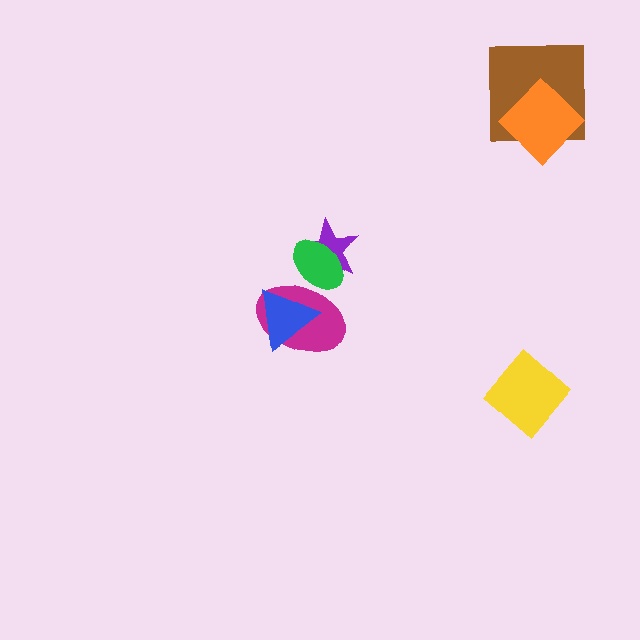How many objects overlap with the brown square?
1 object overlaps with the brown square.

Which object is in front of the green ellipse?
The magenta ellipse is in front of the green ellipse.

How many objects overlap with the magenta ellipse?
2 objects overlap with the magenta ellipse.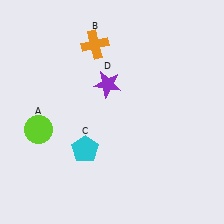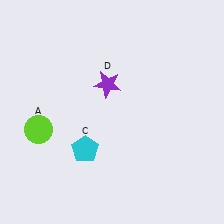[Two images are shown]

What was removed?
The orange cross (B) was removed in Image 2.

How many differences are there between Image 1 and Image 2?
There is 1 difference between the two images.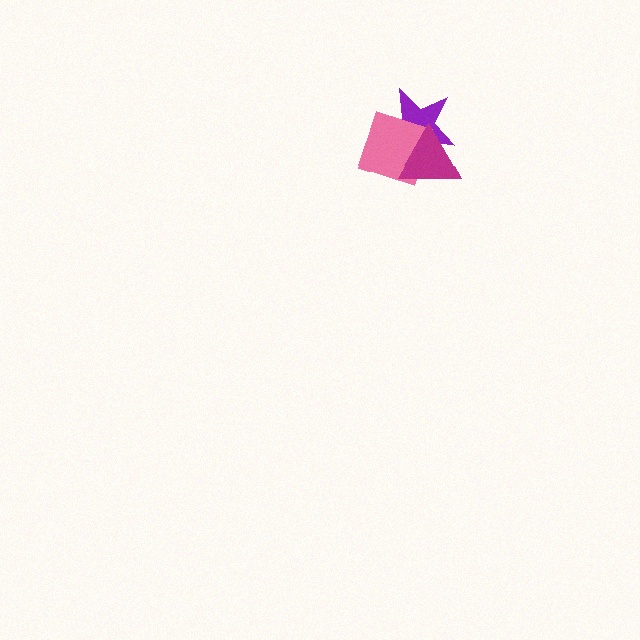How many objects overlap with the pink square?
2 objects overlap with the pink square.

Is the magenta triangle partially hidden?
No, no other shape covers it.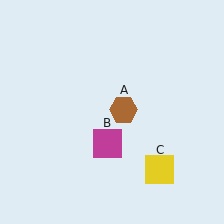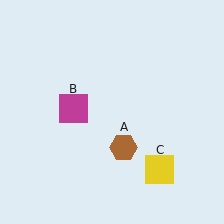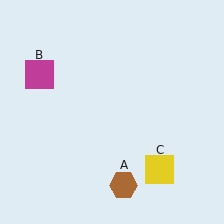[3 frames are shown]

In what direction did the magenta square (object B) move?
The magenta square (object B) moved up and to the left.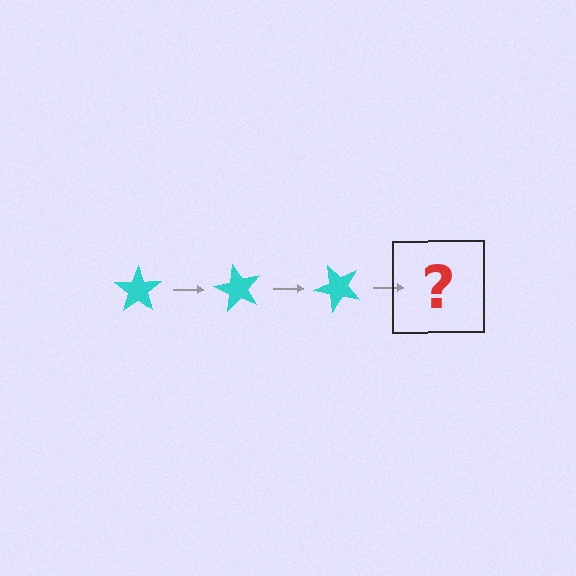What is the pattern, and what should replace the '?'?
The pattern is that the star rotates 60 degrees each step. The '?' should be a cyan star rotated 180 degrees.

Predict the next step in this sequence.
The next step is a cyan star rotated 180 degrees.